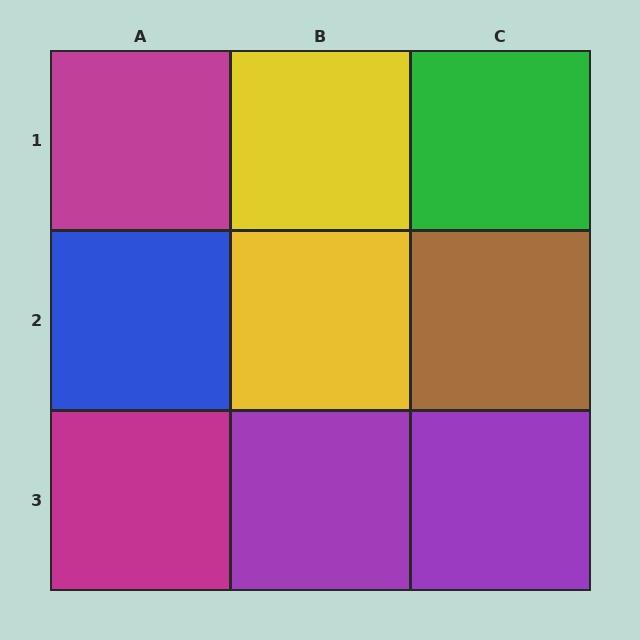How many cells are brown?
1 cell is brown.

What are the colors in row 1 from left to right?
Magenta, yellow, green.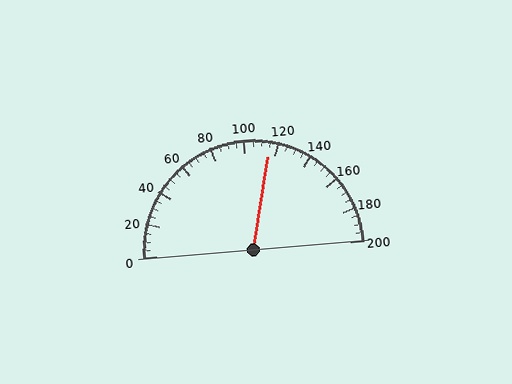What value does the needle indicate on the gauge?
The needle indicates approximately 115.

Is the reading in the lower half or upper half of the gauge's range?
The reading is in the upper half of the range (0 to 200).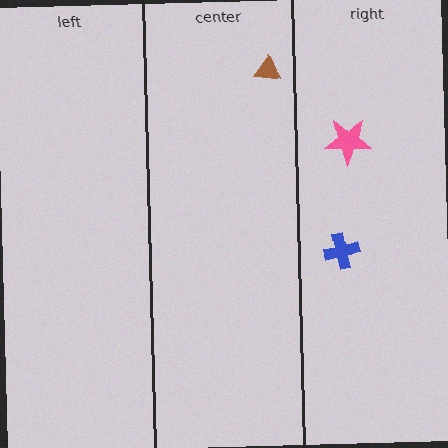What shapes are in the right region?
The pink star, the blue cross.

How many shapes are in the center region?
1.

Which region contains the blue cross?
The right region.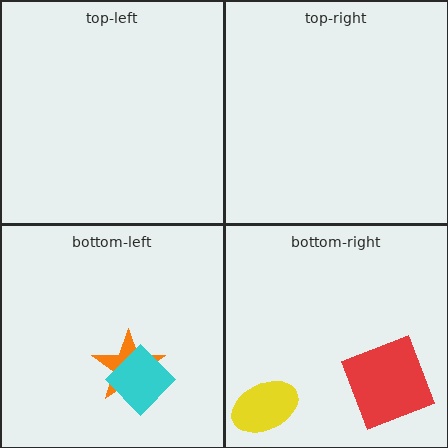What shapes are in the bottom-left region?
The orange star, the cyan diamond.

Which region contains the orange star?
The bottom-left region.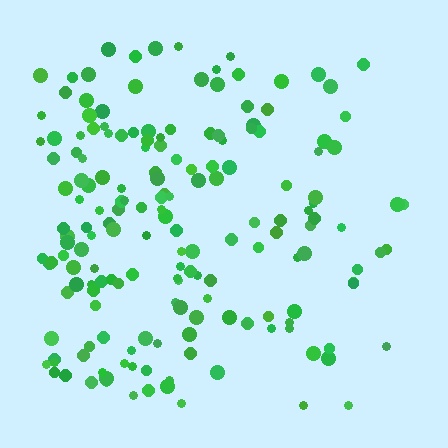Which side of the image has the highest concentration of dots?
The left.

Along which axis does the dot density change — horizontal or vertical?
Horizontal.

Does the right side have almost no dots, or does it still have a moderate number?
Still a moderate number, just noticeably fewer than the left.